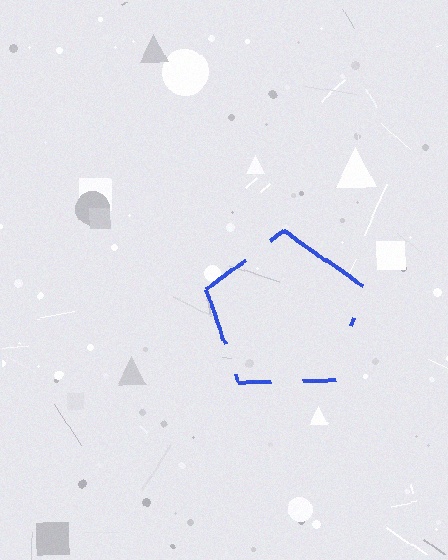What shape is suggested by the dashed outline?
The dashed outline suggests a pentagon.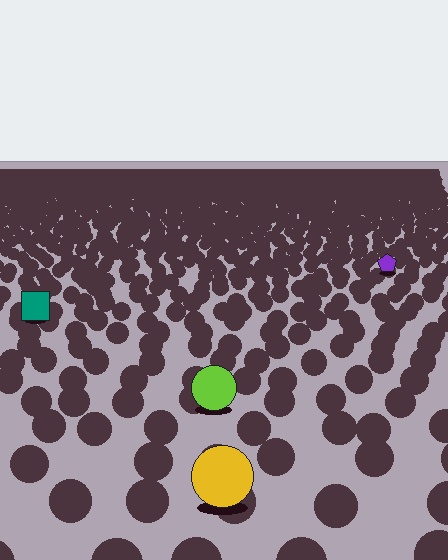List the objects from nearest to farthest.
From nearest to farthest: the yellow circle, the lime circle, the teal square, the purple pentagon.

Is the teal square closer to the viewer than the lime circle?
No. The lime circle is closer — you can tell from the texture gradient: the ground texture is coarser near it.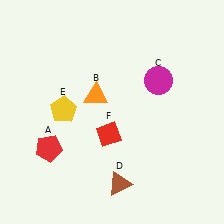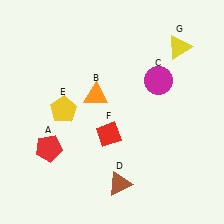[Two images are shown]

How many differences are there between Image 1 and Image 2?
There is 1 difference between the two images.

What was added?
A yellow triangle (G) was added in Image 2.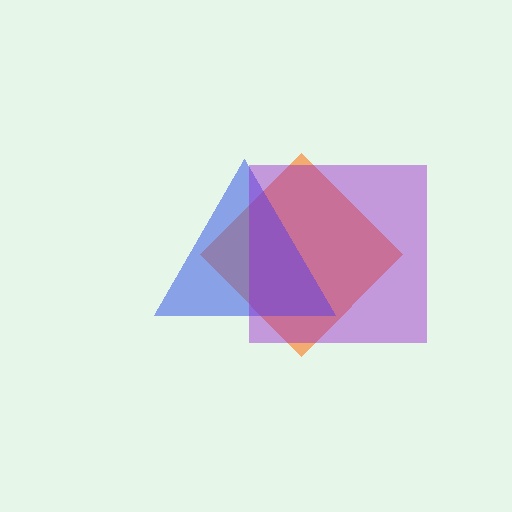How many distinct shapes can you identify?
There are 3 distinct shapes: an orange diamond, a blue triangle, a purple square.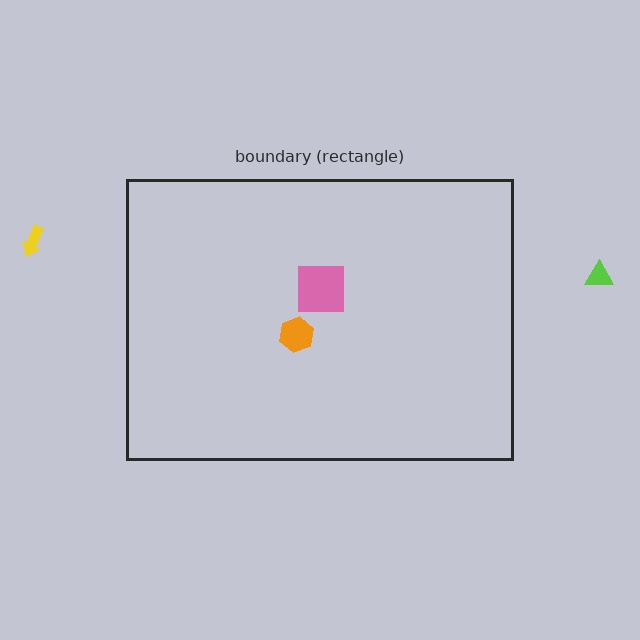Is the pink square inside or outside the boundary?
Inside.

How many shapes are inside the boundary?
2 inside, 2 outside.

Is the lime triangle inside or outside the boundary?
Outside.